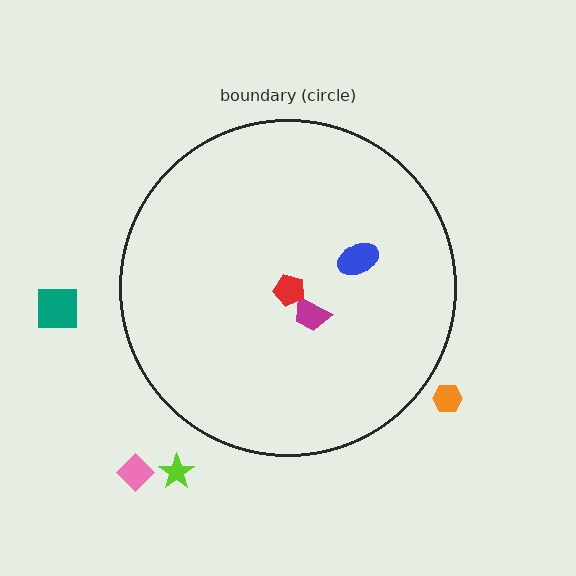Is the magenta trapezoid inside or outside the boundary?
Inside.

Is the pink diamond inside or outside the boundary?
Outside.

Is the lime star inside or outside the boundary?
Outside.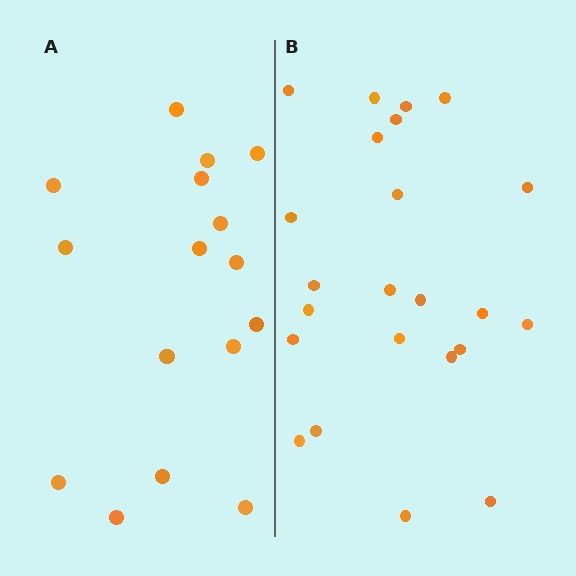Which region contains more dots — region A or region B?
Region B (the right region) has more dots.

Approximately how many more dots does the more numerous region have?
Region B has roughly 8 or so more dots than region A.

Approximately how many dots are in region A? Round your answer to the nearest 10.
About 20 dots. (The exact count is 16, which rounds to 20.)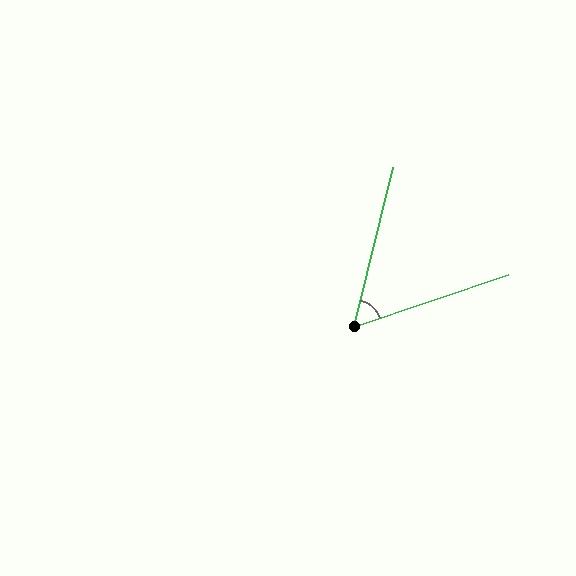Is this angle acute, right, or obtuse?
It is acute.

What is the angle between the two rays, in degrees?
Approximately 58 degrees.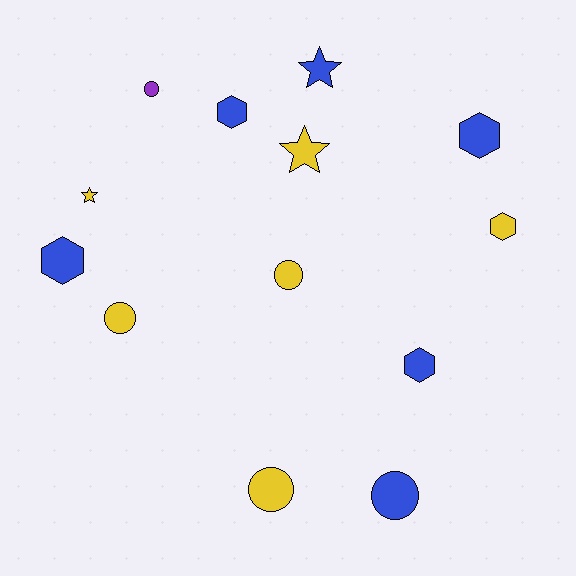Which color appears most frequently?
Yellow, with 6 objects.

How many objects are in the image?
There are 13 objects.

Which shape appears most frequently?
Hexagon, with 5 objects.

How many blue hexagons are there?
There are 4 blue hexagons.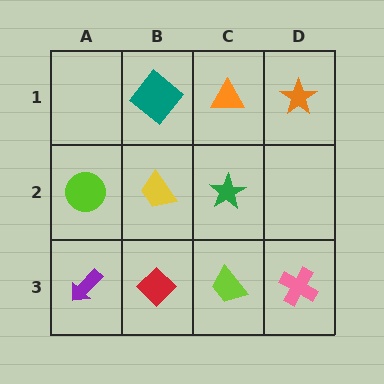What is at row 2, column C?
A green star.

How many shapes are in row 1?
3 shapes.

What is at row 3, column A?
A purple arrow.